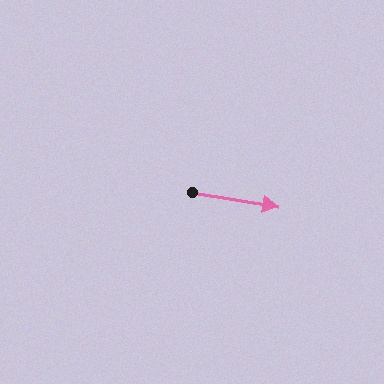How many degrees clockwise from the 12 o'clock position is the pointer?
Approximately 100 degrees.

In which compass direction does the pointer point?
East.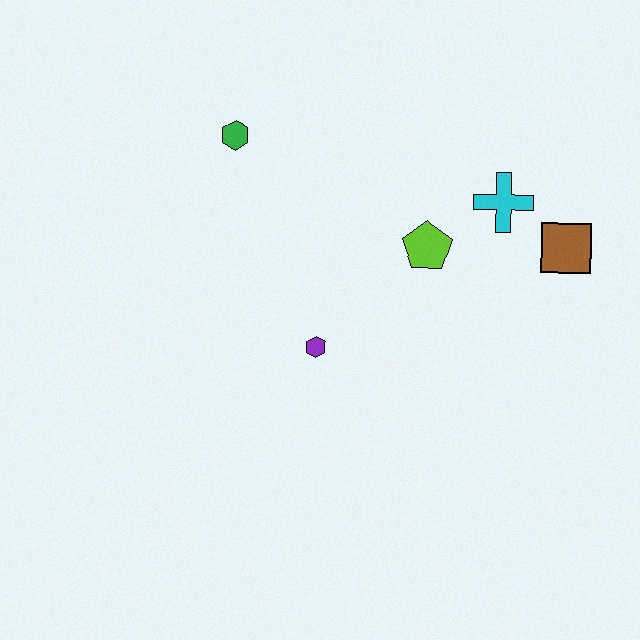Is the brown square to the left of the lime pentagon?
No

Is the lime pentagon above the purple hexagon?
Yes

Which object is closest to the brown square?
The cyan cross is closest to the brown square.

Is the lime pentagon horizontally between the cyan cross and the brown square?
No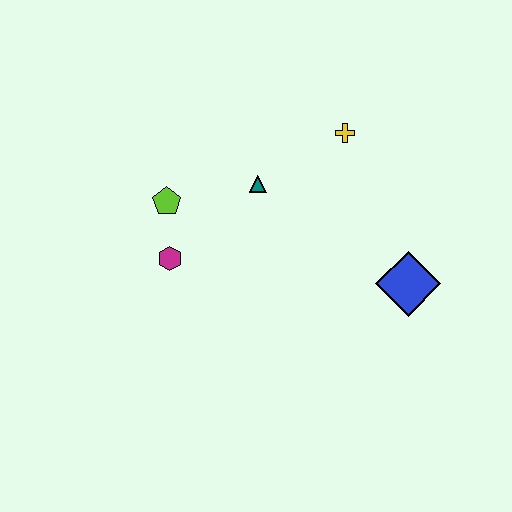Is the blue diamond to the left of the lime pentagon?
No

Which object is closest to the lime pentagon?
The magenta hexagon is closest to the lime pentagon.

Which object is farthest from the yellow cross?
The magenta hexagon is farthest from the yellow cross.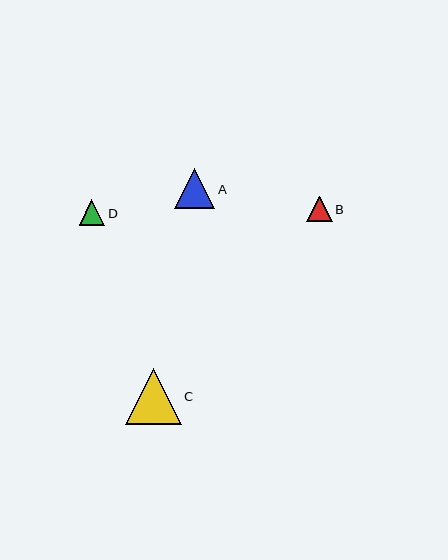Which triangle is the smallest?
Triangle D is the smallest with a size of approximately 25 pixels.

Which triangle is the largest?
Triangle C is the largest with a size of approximately 56 pixels.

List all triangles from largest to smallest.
From largest to smallest: C, A, B, D.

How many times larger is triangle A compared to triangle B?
Triangle A is approximately 1.6 times the size of triangle B.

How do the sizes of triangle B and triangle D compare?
Triangle B and triangle D are approximately the same size.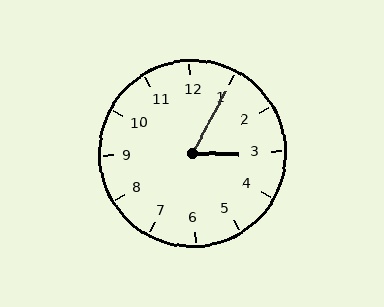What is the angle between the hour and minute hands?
Approximately 62 degrees.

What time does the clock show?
3:05.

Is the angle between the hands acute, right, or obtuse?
It is acute.